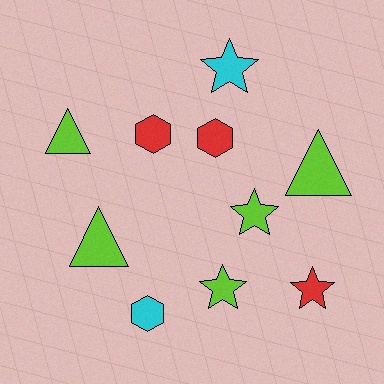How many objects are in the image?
There are 10 objects.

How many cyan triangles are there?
There are no cyan triangles.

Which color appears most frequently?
Lime, with 5 objects.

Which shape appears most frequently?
Star, with 4 objects.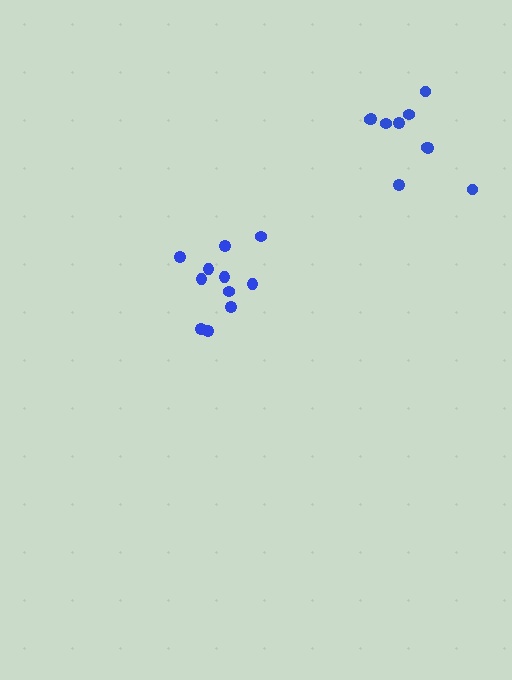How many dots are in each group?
Group 1: 10 dots, Group 2: 11 dots (21 total).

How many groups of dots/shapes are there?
There are 2 groups.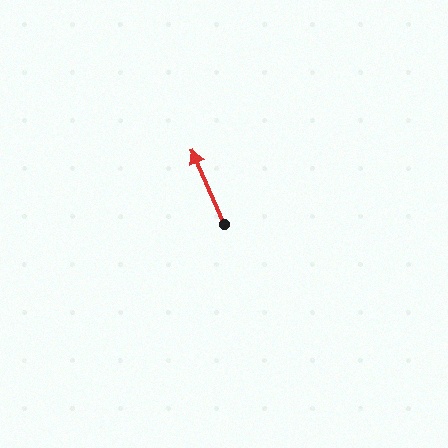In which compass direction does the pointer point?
Northwest.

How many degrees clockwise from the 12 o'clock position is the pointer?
Approximately 336 degrees.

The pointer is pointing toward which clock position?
Roughly 11 o'clock.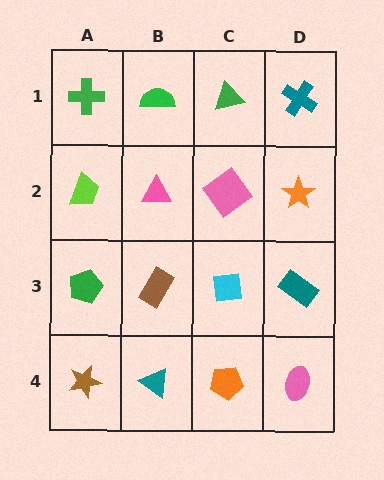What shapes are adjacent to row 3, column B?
A pink triangle (row 2, column B), a teal triangle (row 4, column B), a green pentagon (row 3, column A), a cyan square (row 3, column C).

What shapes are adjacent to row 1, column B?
A pink triangle (row 2, column B), a green cross (row 1, column A), a green triangle (row 1, column C).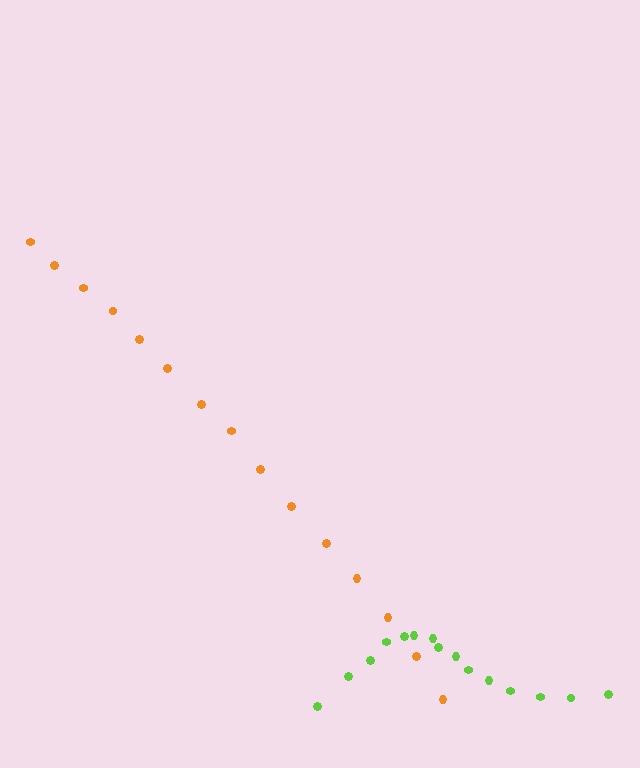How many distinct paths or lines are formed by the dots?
There are 2 distinct paths.